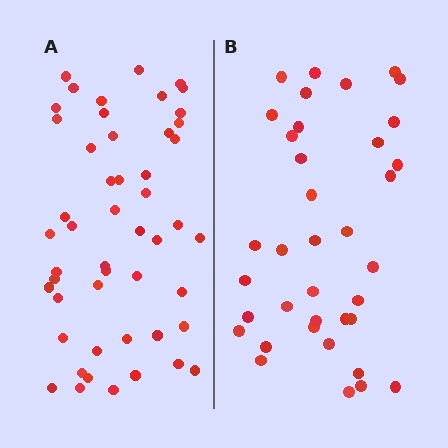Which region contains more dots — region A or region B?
Region A (the left region) has more dots.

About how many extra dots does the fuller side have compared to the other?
Region A has approximately 15 more dots than region B.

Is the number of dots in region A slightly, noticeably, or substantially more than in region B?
Region A has noticeably more, but not dramatically so. The ratio is roughly 1.4 to 1.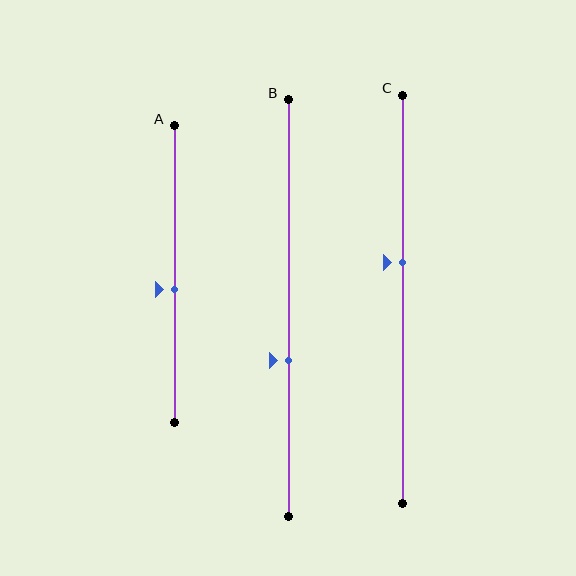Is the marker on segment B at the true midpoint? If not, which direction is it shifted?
No, the marker on segment B is shifted downward by about 13% of the segment length.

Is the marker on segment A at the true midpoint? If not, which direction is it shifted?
No, the marker on segment A is shifted downward by about 5% of the segment length.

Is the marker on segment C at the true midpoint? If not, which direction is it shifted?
No, the marker on segment C is shifted upward by about 9% of the segment length.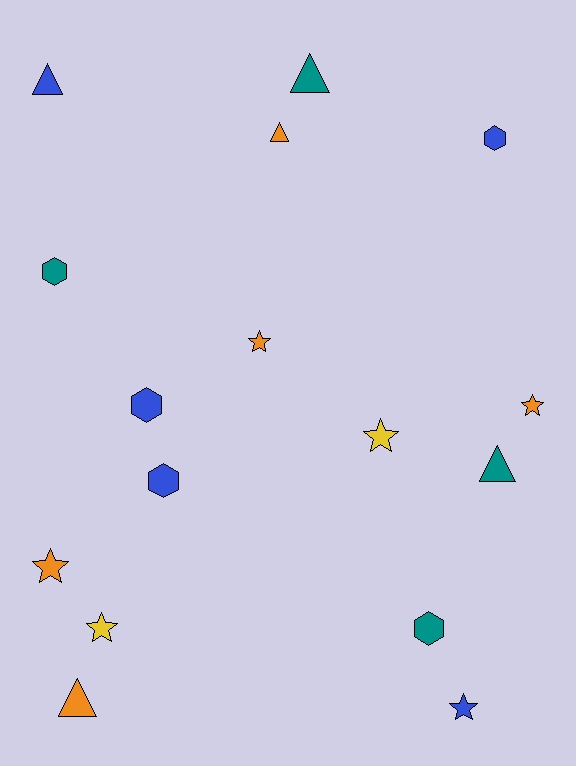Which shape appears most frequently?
Star, with 6 objects.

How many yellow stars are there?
There are 2 yellow stars.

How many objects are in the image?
There are 16 objects.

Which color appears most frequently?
Blue, with 5 objects.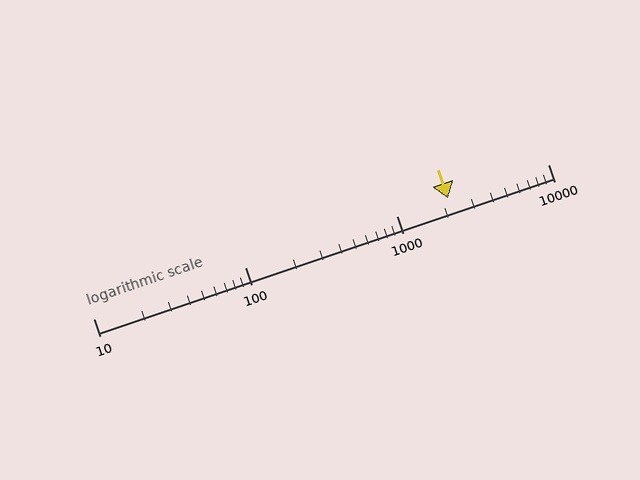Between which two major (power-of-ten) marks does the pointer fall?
The pointer is between 1000 and 10000.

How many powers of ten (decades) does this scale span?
The scale spans 3 decades, from 10 to 10000.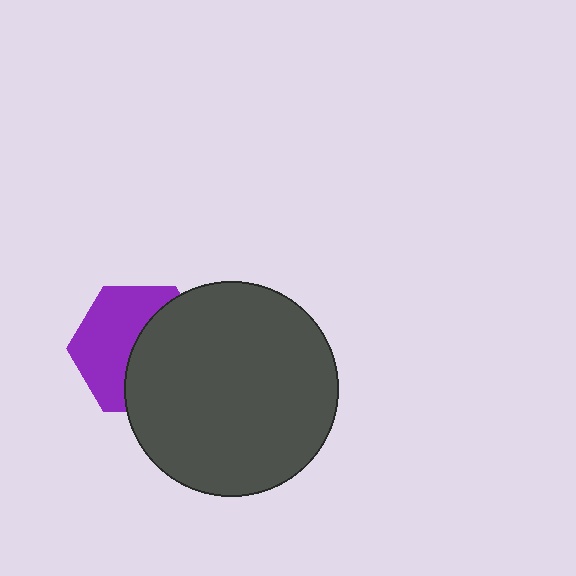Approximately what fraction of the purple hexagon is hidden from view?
Roughly 50% of the purple hexagon is hidden behind the dark gray circle.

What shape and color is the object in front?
The object in front is a dark gray circle.